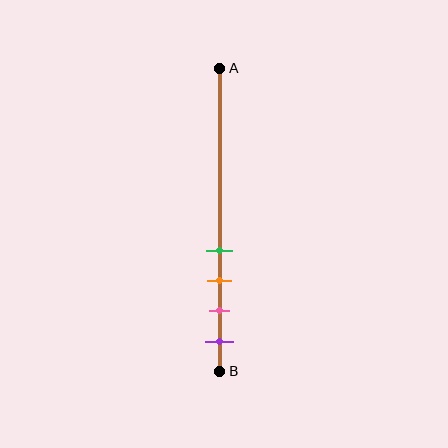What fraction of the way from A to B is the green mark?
The green mark is approximately 60% (0.6) of the way from A to B.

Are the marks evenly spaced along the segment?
Yes, the marks are approximately evenly spaced.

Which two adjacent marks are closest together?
The green and orange marks are the closest adjacent pair.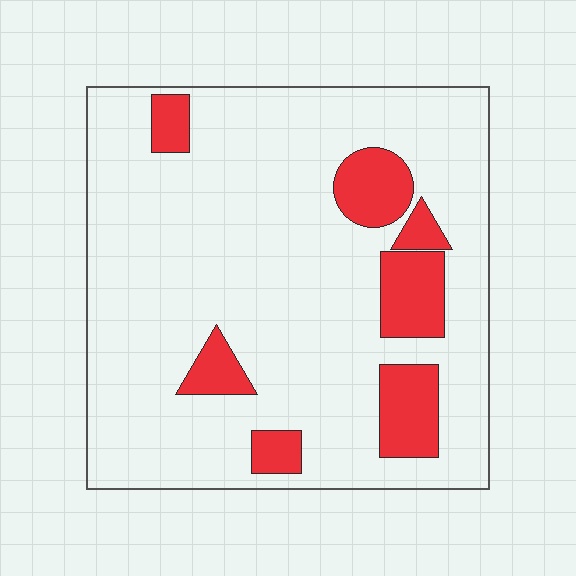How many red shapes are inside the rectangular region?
7.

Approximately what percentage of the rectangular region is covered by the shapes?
Approximately 15%.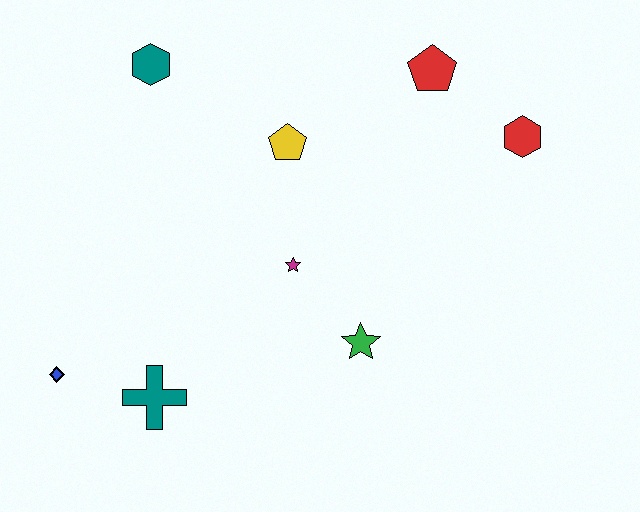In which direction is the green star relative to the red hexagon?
The green star is below the red hexagon.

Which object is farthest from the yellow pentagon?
The blue diamond is farthest from the yellow pentagon.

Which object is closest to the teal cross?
The blue diamond is closest to the teal cross.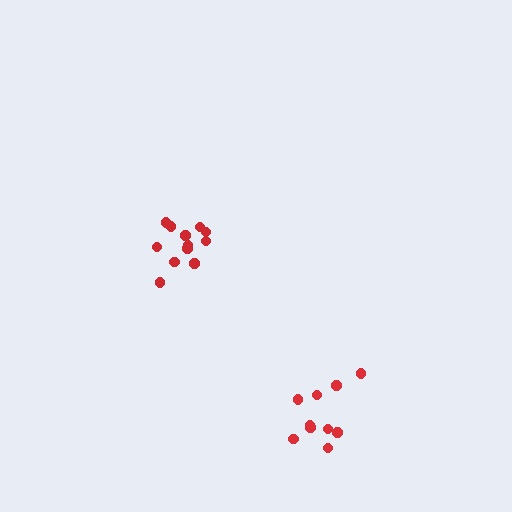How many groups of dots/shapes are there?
There are 2 groups.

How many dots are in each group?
Group 1: 12 dots, Group 2: 10 dots (22 total).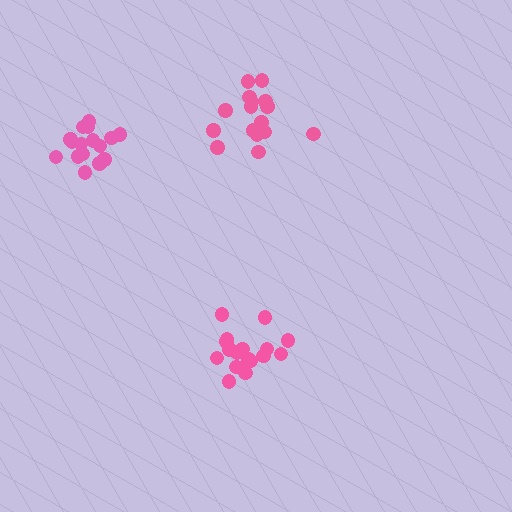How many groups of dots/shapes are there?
There are 3 groups.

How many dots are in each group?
Group 1: 17 dots, Group 2: 16 dots, Group 3: 16 dots (49 total).